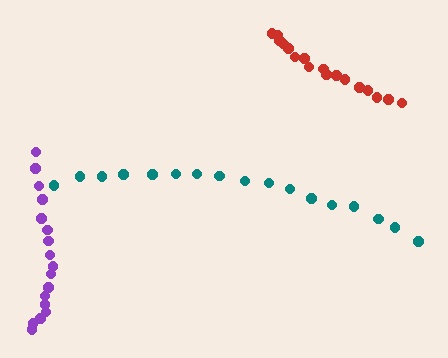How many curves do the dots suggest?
There are 3 distinct paths.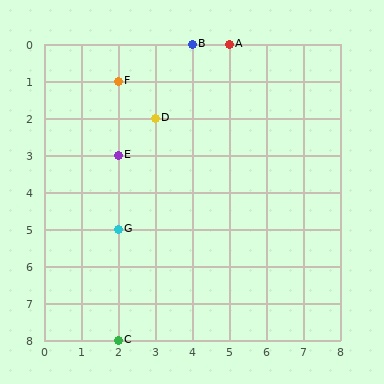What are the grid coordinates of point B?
Point B is at grid coordinates (4, 0).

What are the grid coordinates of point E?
Point E is at grid coordinates (2, 3).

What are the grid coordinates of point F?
Point F is at grid coordinates (2, 1).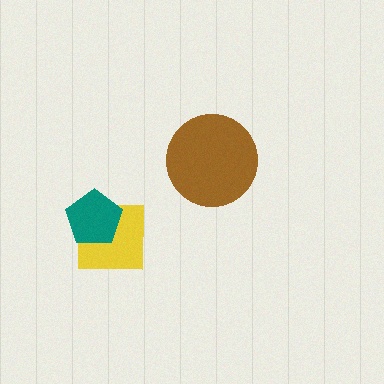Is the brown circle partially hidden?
No, no other shape covers it.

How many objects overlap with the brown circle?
0 objects overlap with the brown circle.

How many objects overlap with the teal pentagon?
1 object overlaps with the teal pentagon.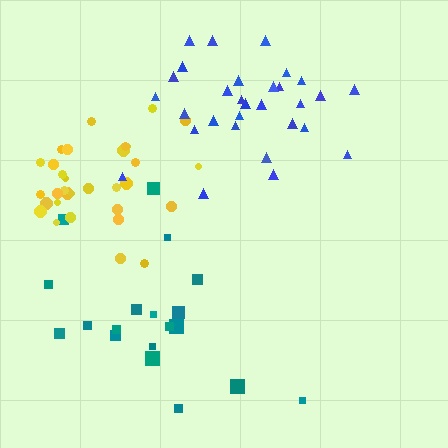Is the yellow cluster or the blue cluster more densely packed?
Yellow.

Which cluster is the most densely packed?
Yellow.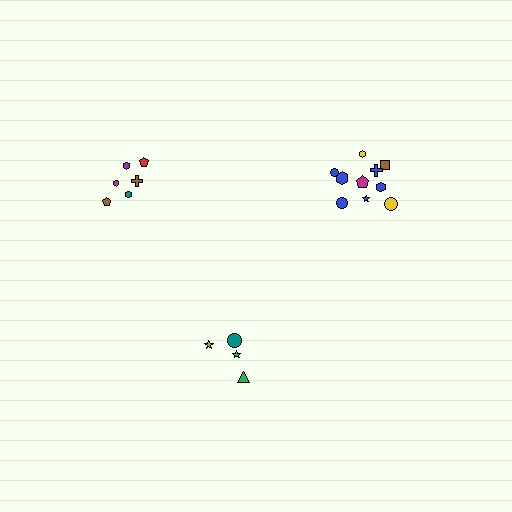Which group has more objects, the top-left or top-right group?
The top-right group.